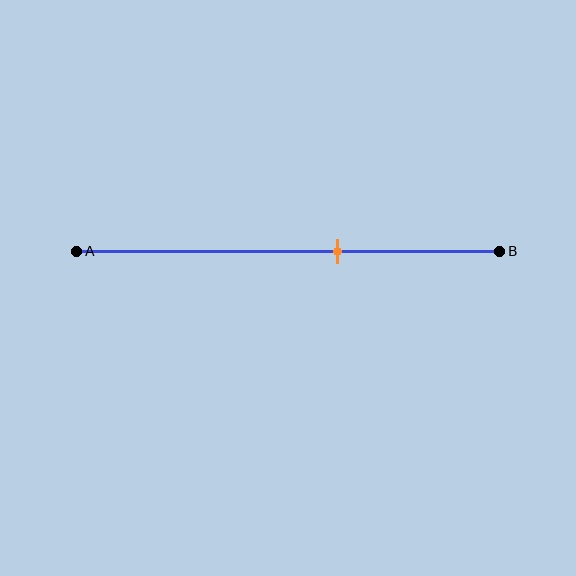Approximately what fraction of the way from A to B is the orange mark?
The orange mark is approximately 60% of the way from A to B.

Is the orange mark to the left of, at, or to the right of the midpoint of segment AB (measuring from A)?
The orange mark is to the right of the midpoint of segment AB.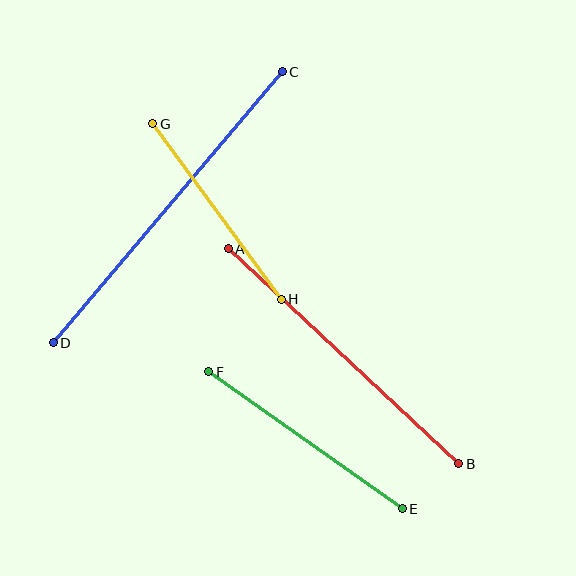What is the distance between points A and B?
The distance is approximately 315 pixels.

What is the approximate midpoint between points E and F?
The midpoint is at approximately (305, 440) pixels.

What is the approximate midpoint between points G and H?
The midpoint is at approximately (217, 211) pixels.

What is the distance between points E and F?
The distance is approximately 237 pixels.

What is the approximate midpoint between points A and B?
The midpoint is at approximately (343, 356) pixels.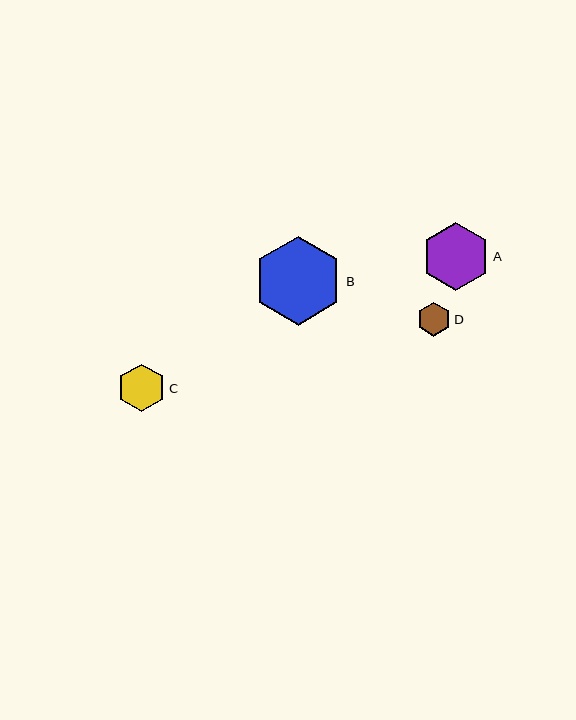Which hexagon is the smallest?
Hexagon D is the smallest with a size of approximately 34 pixels.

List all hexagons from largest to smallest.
From largest to smallest: B, A, C, D.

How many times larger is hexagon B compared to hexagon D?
Hexagon B is approximately 2.6 times the size of hexagon D.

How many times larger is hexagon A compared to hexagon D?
Hexagon A is approximately 2.0 times the size of hexagon D.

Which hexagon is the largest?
Hexagon B is the largest with a size of approximately 89 pixels.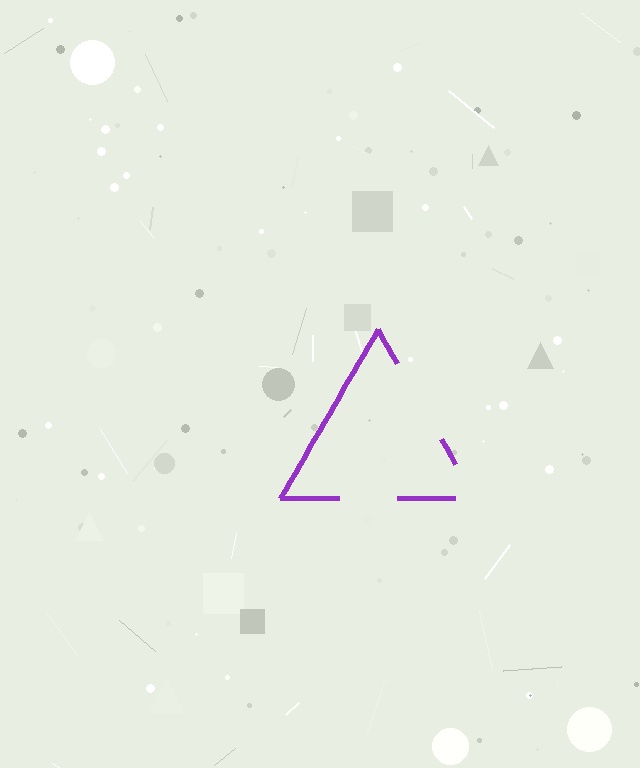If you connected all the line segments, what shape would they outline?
They would outline a triangle.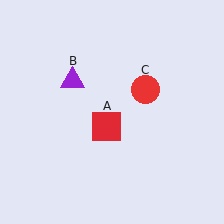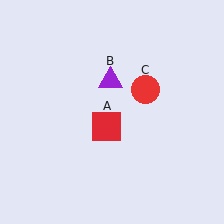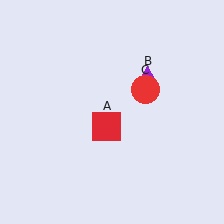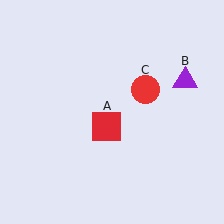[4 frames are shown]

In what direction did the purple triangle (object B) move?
The purple triangle (object B) moved right.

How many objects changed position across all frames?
1 object changed position: purple triangle (object B).